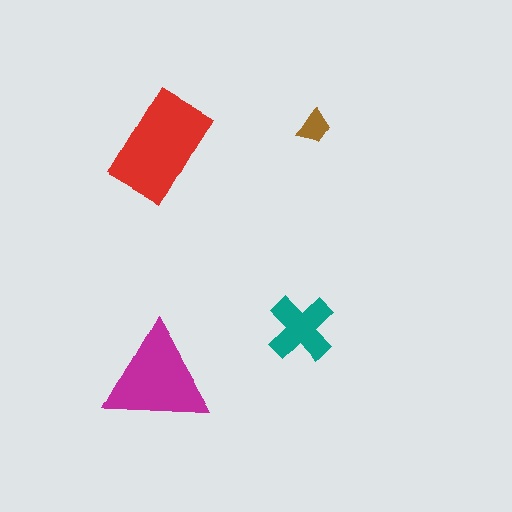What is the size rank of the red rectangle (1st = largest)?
1st.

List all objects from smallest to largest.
The brown trapezoid, the teal cross, the magenta triangle, the red rectangle.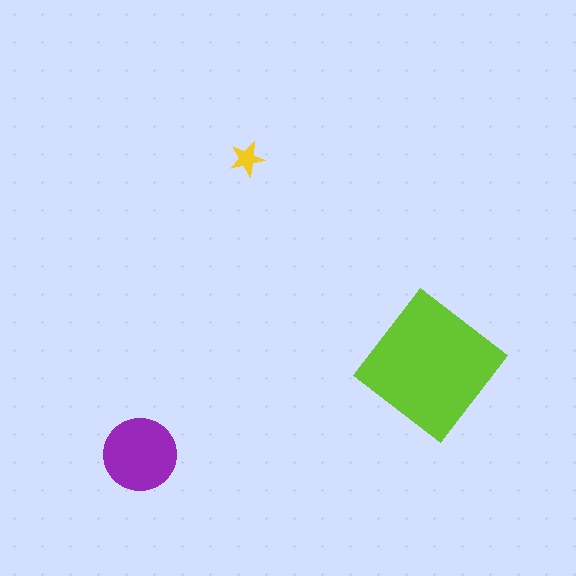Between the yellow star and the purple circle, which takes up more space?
The purple circle.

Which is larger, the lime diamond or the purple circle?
The lime diamond.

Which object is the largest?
The lime diamond.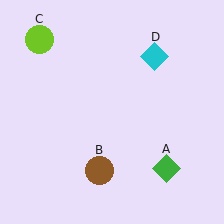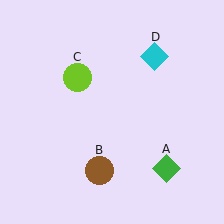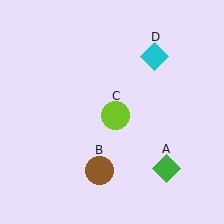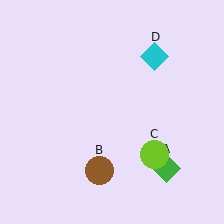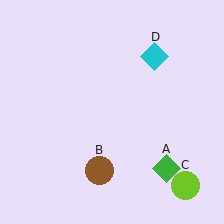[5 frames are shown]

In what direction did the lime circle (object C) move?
The lime circle (object C) moved down and to the right.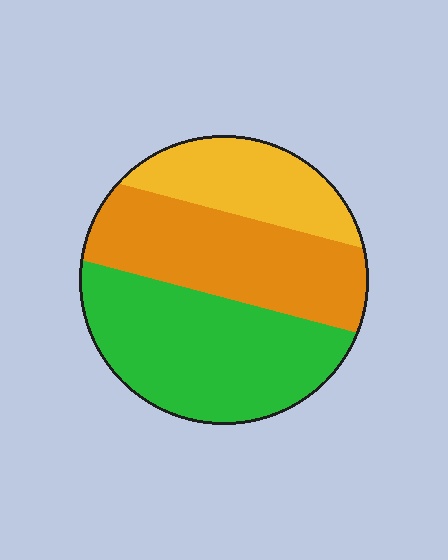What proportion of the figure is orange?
Orange takes up about three eighths (3/8) of the figure.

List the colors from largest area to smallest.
From largest to smallest: green, orange, yellow.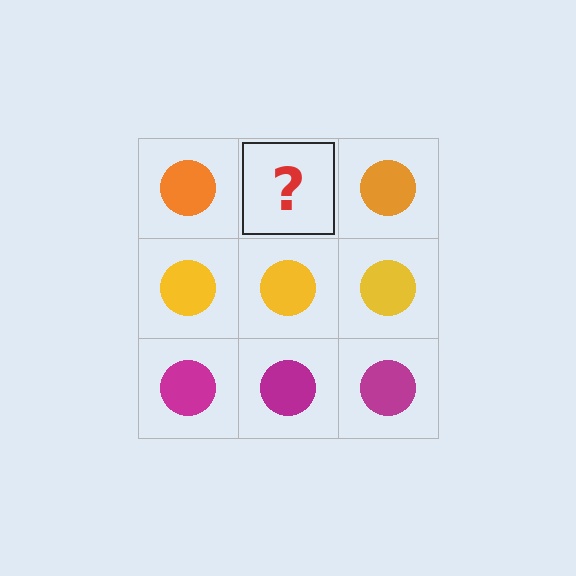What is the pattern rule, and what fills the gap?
The rule is that each row has a consistent color. The gap should be filled with an orange circle.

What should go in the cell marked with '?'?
The missing cell should contain an orange circle.